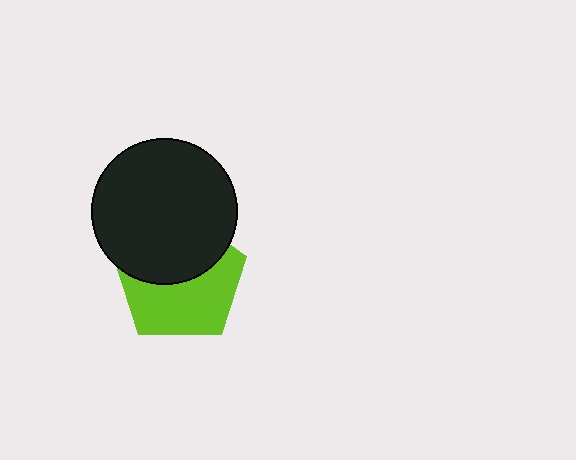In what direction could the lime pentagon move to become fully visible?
The lime pentagon could move down. That would shift it out from behind the black circle entirely.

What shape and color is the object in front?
The object in front is a black circle.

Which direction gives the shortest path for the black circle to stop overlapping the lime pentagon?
Moving up gives the shortest separation.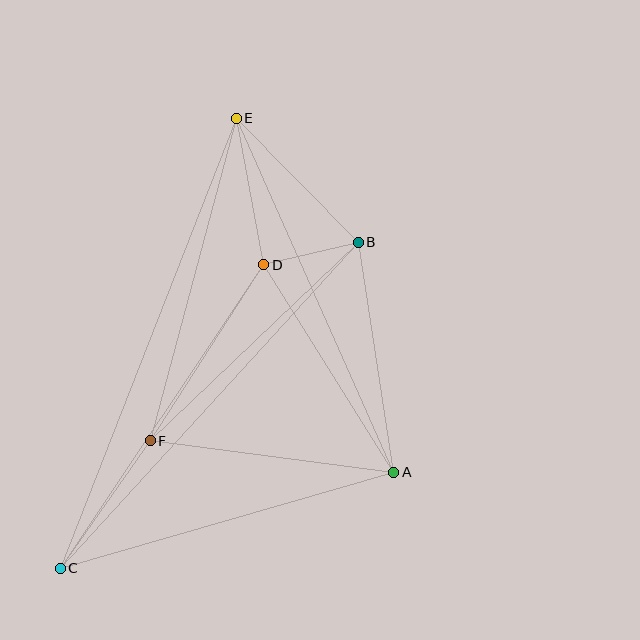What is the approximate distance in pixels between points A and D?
The distance between A and D is approximately 245 pixels.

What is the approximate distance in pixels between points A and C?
The distance between A and C is approximately 347 pixels.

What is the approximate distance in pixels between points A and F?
The distance between A and F is approximately 246 pixels.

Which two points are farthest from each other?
Points C and E are farthest from each other.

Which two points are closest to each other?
Points B and D are closest to each other.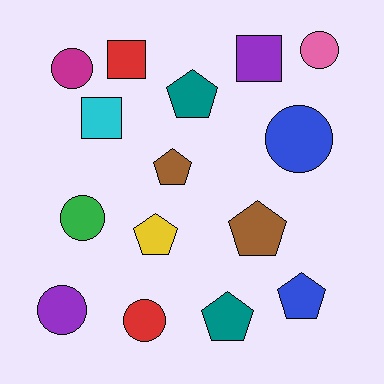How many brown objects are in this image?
There are 2 brown objects.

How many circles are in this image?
There are 6 circles.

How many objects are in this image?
There are 15 objects.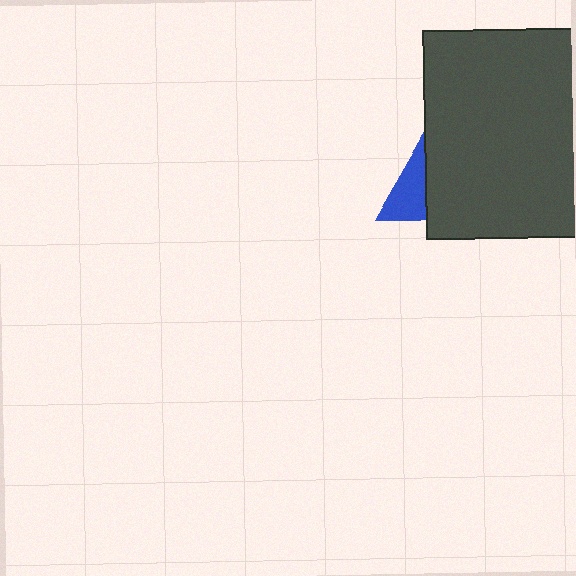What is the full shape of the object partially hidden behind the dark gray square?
The partially hidden object is a blue triangle.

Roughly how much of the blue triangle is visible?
A small part of it is visible (roughly 36%).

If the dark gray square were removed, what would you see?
You would see the complete blue triangle.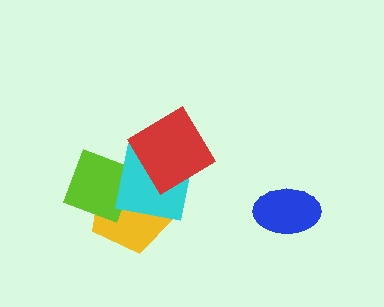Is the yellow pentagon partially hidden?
Yes, it is partially covered by another shape.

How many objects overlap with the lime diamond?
2 objects overlap with the lime diamond.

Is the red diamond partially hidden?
No, no other shape covers it.